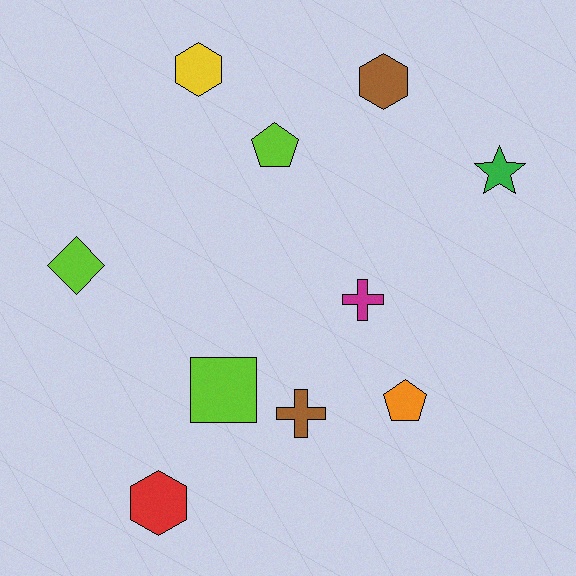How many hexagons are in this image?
There are 3 hexagons.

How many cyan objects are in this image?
There are no cyan objects.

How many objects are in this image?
There are 10 objects.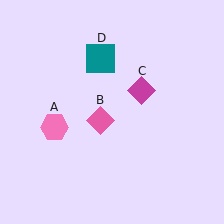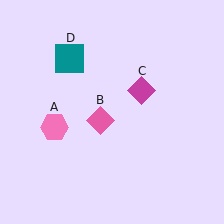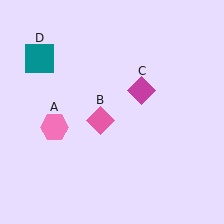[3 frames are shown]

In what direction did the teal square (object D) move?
The teal square (object D) moved left.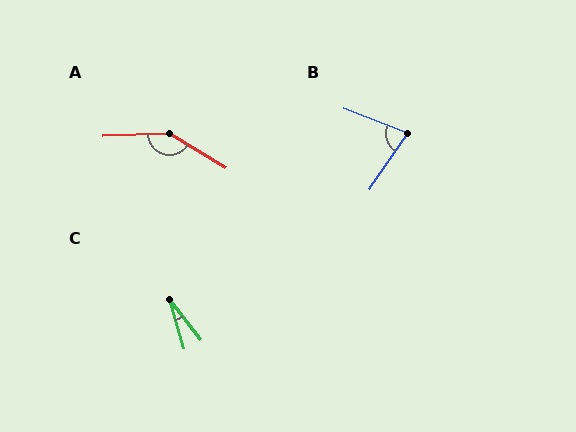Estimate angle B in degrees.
Approximately 77 degrees.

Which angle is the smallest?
C, at approximately 21 degrees.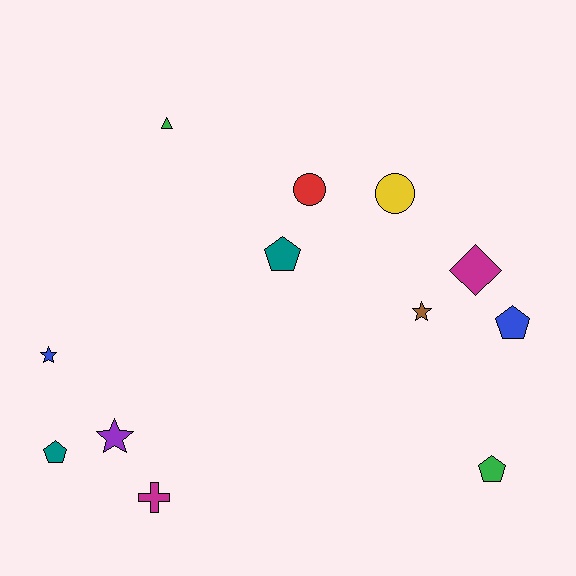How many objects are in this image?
There are 12 objects.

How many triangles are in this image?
There is 1 triangle.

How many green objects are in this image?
There are 2 green objects.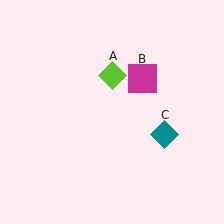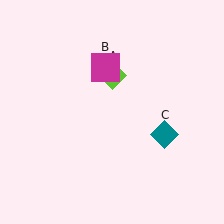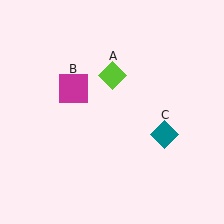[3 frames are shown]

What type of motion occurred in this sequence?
The magenta square (object B) rotated counterclockwise around the center of the scene.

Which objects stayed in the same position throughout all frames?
Lime diamond (object A) and teal diamond (object C) remained stationary.